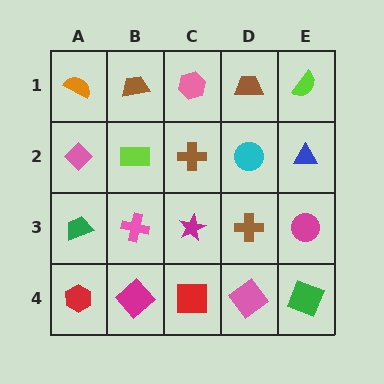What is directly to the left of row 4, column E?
A pink diamond.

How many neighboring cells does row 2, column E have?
3.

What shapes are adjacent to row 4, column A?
A green trapezoid (row 3, column A), a magenta diamond (row 4, column B).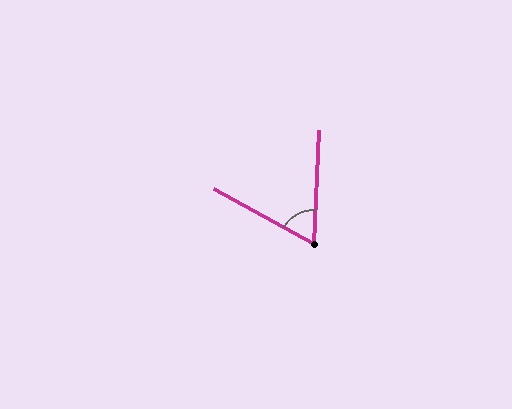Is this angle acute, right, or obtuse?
It is acute.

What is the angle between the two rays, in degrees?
Approximately 63 degrees.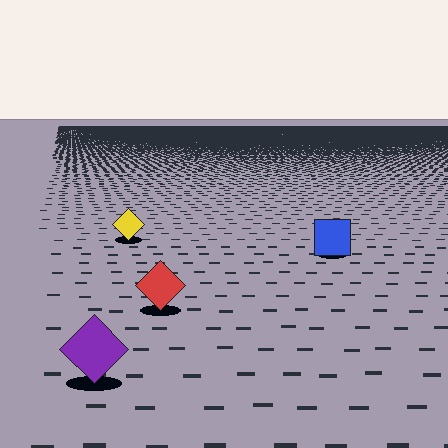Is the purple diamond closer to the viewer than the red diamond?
Yes. The purple diamond is closer — you can tell from the texture gradient: the ground texture is coarser near it.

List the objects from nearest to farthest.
From nearest to farthest: the purple diamond, the red diamond, the blue square, the yellow diamond.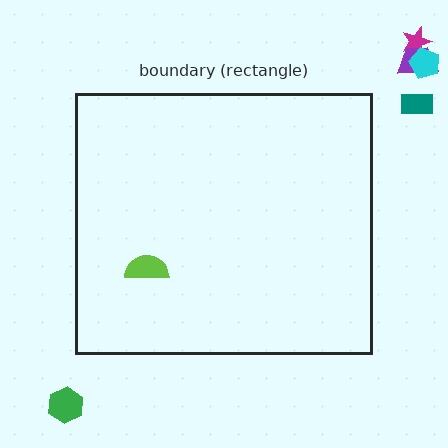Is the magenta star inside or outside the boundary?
Outside.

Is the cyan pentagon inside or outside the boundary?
Outside.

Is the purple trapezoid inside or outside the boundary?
Outside.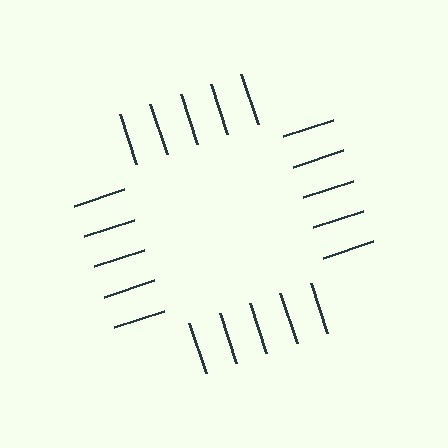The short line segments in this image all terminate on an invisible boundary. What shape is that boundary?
An illusory square — the line segments terminate on its edges but no continuous stroke is drawn.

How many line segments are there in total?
20 — 5 along each of the 4 edges.